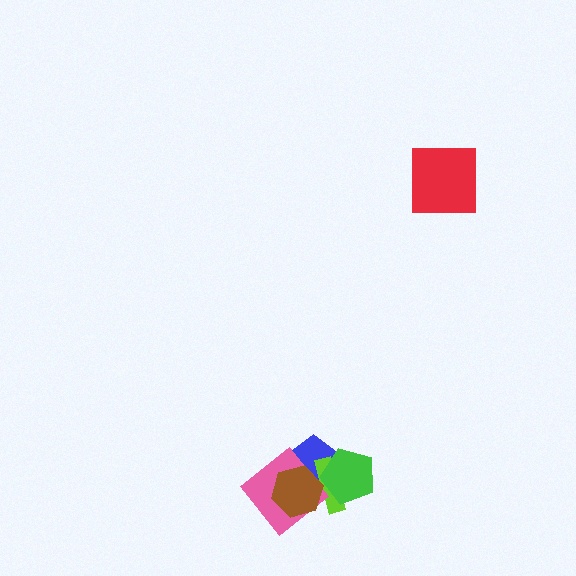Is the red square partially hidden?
No, no other shape covers it.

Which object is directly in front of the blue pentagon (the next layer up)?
The lime cross is directly in front of the blue pentagon.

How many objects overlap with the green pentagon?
3 objects overlap with the green pentagon.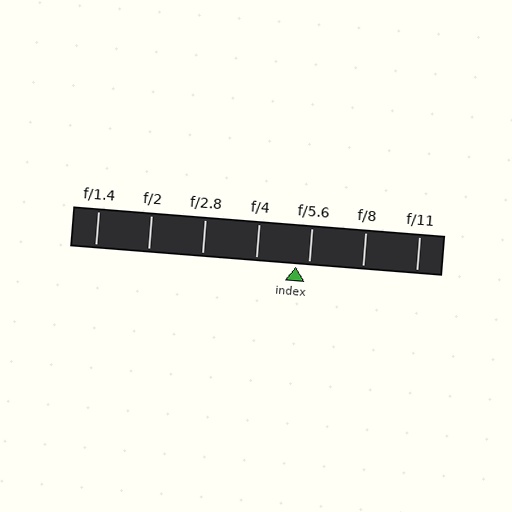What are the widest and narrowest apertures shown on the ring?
The widest aperture shown is f/1.4 and the narrowest is f/11.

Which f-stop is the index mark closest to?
The index mark is closest to f/5.6.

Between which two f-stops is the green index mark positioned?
The index mark is between f/4 and f/5.6.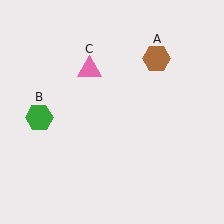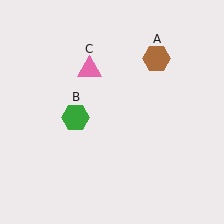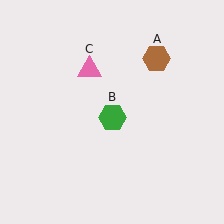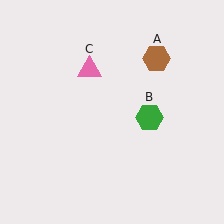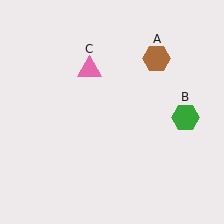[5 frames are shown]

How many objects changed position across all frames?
1 object changed position: green hexagon (object B).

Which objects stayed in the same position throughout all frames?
Brown hexagon (object A) and pink triangle (object C) remained stationary.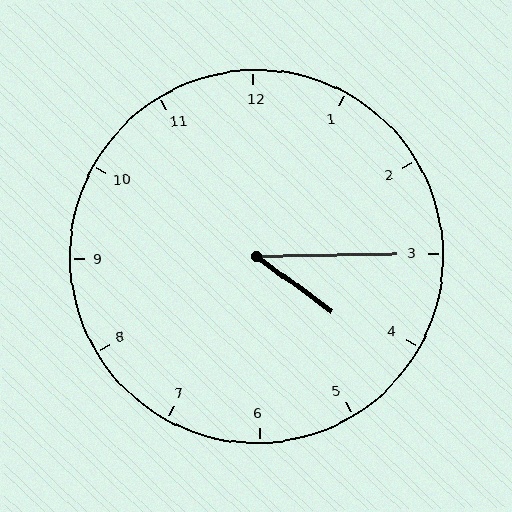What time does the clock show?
4:15.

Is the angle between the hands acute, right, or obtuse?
It is acute.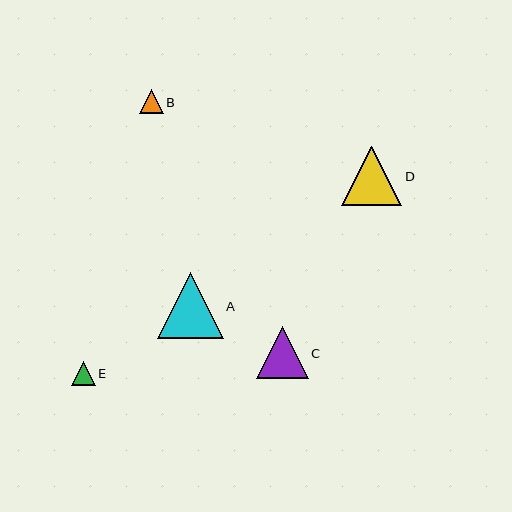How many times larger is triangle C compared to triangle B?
Triangle C is approximately 2.2 times the size of triangle B.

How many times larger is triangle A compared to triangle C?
Triangle A is approximately 1.3 times the size of triangle C.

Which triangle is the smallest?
Triangle B is the smallest with a size of approximately 23 pixels.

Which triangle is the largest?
Triangle A is the largest with a size of approximately 66 pixels.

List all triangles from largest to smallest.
From largest to smallest: A, D, C, E, B.